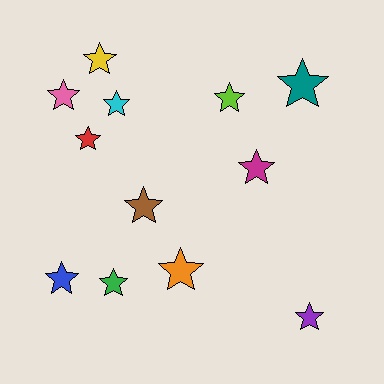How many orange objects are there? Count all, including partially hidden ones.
There is 1 orange object.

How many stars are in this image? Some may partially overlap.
There are 12 stars.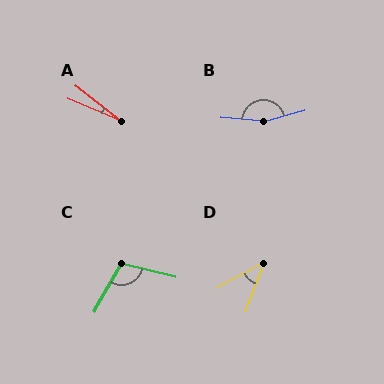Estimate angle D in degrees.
Approximately 41 degrees.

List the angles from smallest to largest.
A (16°), D (41°), C (105°), B (160°).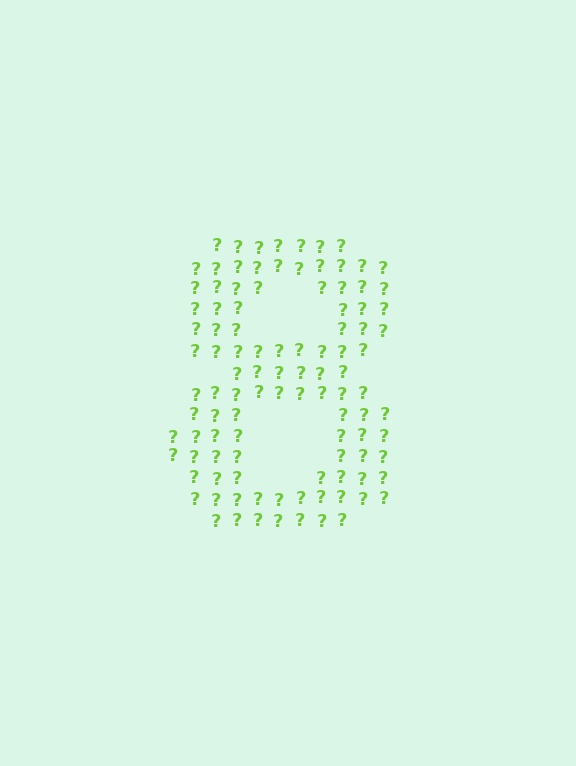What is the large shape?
The large shape is the digit 8.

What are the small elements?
The small elements are question marks.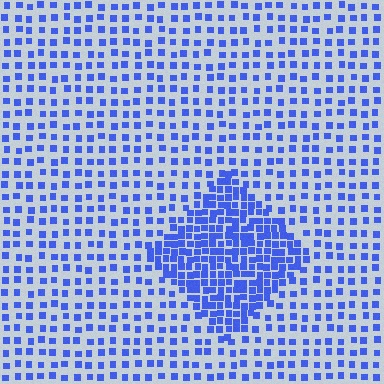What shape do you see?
I see a diamond.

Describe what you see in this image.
The image contains small blue elements arranged at two different densities. A diamond-shaped region is visible where the elements are more densely packed than the surrounding area.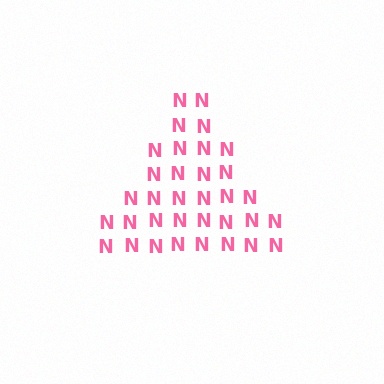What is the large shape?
The large shape is a triangle.